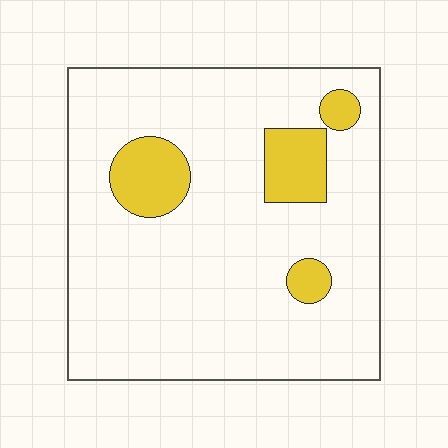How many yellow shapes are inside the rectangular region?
4.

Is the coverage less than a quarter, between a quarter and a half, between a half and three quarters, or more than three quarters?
Less than a quarter.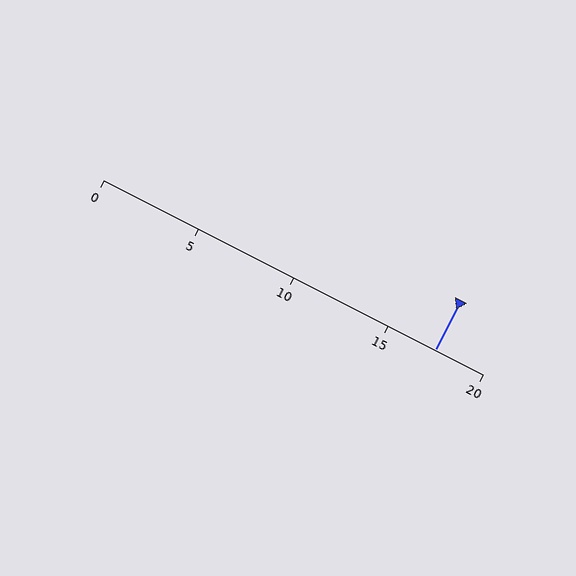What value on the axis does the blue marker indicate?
The marker indicates approximately 17.5.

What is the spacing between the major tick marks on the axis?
The major ticks are spaced 5 apart.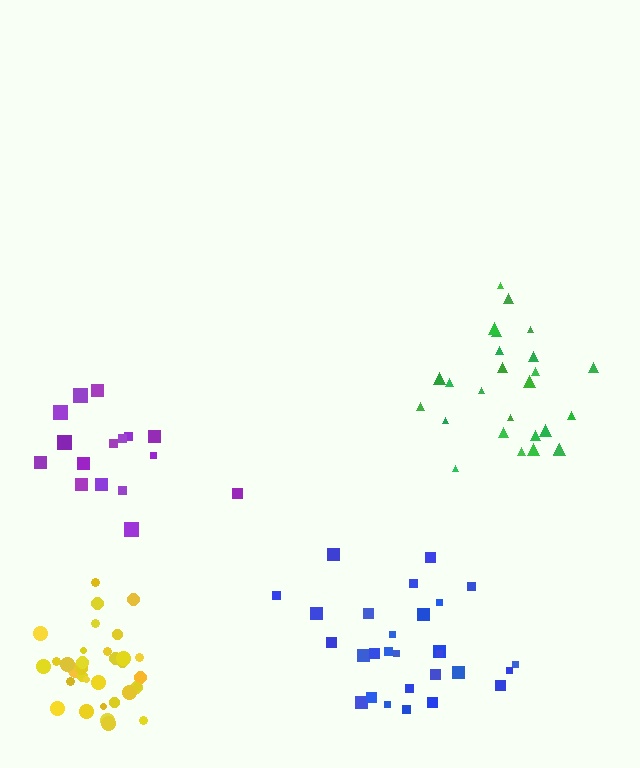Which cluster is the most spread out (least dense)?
Green.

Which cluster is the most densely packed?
Yellow.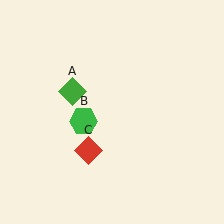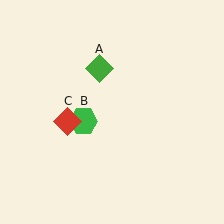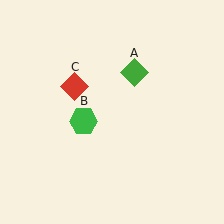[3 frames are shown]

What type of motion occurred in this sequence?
The green diamond (object A), red diamond (object C) rotated clockwise around the center of the scene.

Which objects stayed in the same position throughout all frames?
Green hexagon (object B) remained stationary.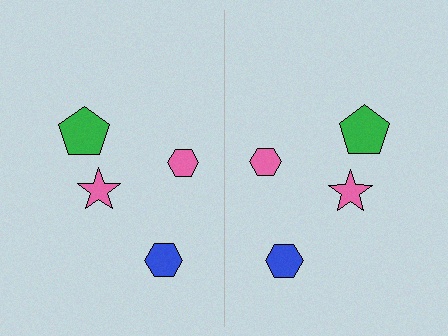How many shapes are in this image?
There are 8 shapes in this image.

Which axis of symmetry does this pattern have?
The pattern has a vertical axis of symmetry running through the center of the image.